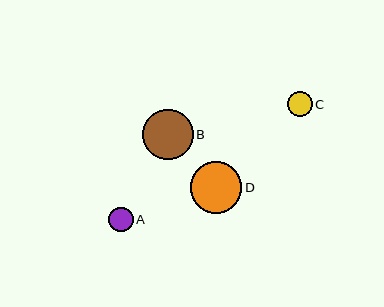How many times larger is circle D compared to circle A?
Circle D is approximately 2.1 times the size of circle A.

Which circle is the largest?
Circle D is the largest with a size of approximately 51 pixels.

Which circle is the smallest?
Circle A is the smallest with a size of approximately 24 pixels.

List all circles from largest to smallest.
From largest to smallest: D, B, C, A.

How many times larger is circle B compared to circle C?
Circle B is approximately 2.0 times the size of circle C.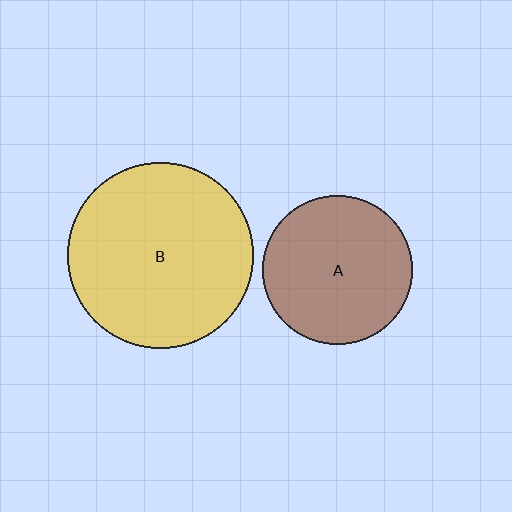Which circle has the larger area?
Circle B (yellow).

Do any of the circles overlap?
No, none of the circles overlap.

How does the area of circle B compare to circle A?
Approximately 1.6 times.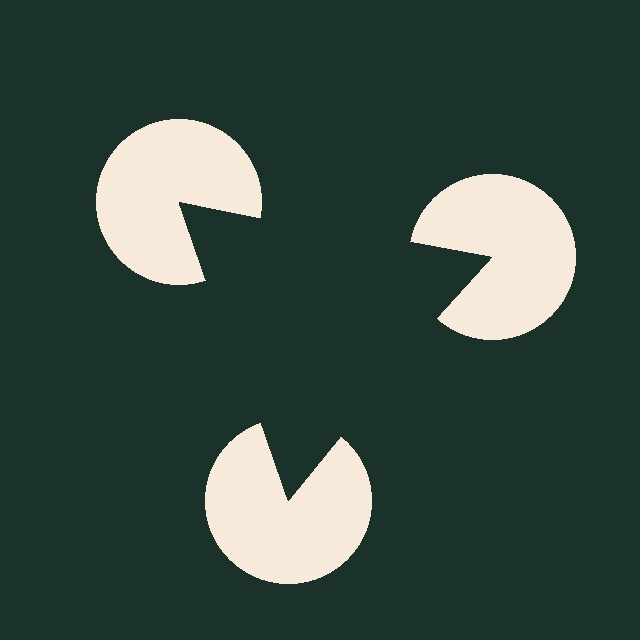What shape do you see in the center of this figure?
An illusory triangle — its edges are inferred from the aligned wedge cuts in the pac-man discs, not physically drawn.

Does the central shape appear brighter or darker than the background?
It typically appears slightly darker than the background, even though no actual brightness change is drawn.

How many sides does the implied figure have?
3 sides.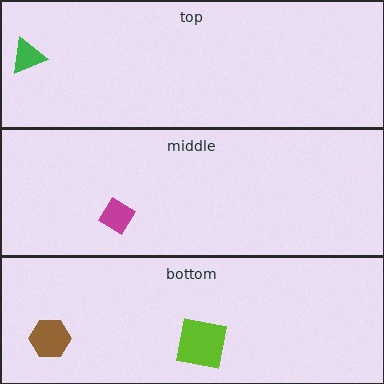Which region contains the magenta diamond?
The middle region.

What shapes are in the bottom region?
The brown hexagon, the lime square.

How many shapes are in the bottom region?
2.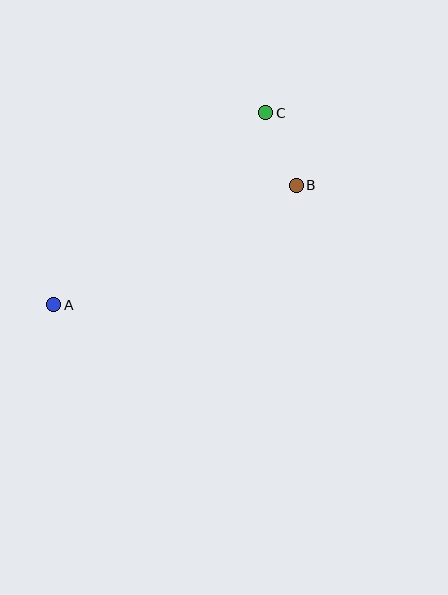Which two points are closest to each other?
Points B and C are closest to each other.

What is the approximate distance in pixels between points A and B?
The distance between A and B is approximately 271 pixels.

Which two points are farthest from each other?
Points A and C are farthest from each other.